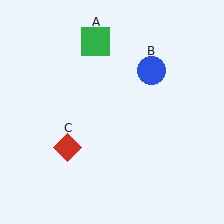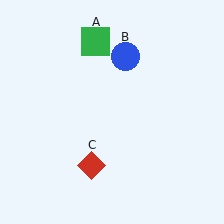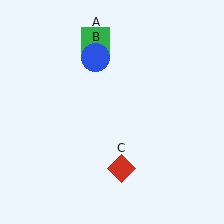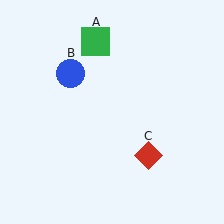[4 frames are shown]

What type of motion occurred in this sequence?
The blue circle (object B), red diamond (object C) rotated counterclockwise around the center of the scene.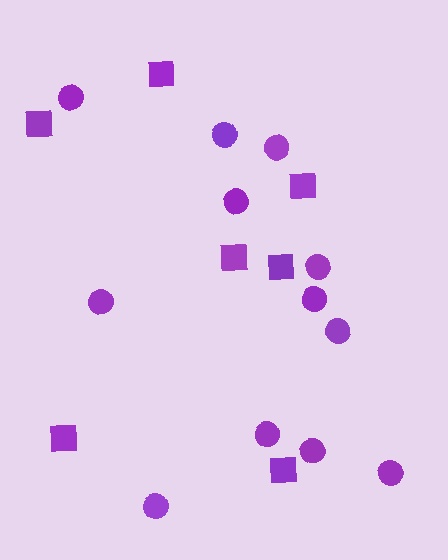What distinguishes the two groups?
There are 2 groups: one group of circles (12) and one group of squares (7).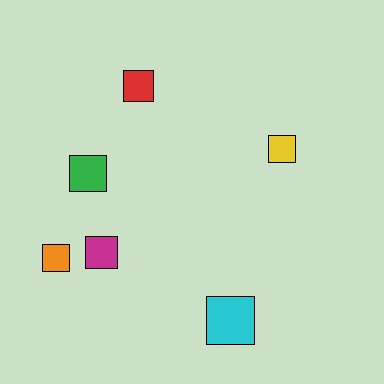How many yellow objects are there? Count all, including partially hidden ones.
There is 1 yellow object.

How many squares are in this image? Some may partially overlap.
There are 6 squares.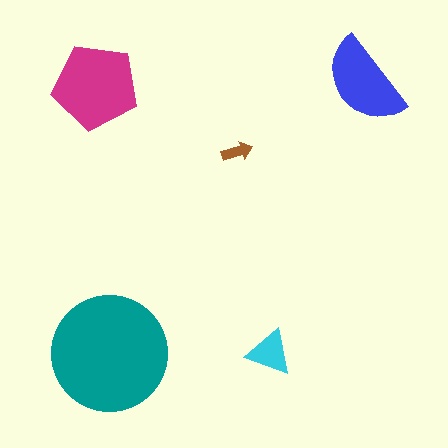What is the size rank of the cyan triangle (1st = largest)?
4th.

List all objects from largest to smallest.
The teal circle, the magenta pentagon, the blue semicircle, the cyan triangle, the brown arrow.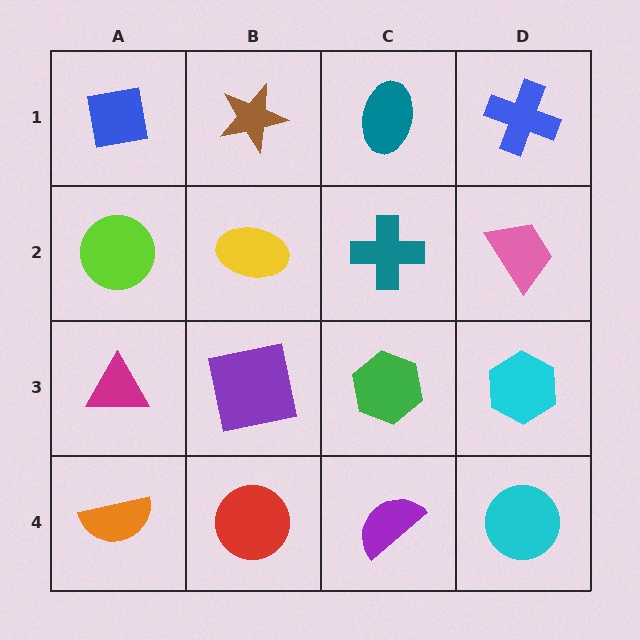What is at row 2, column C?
A teal cross.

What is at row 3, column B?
A purple square.